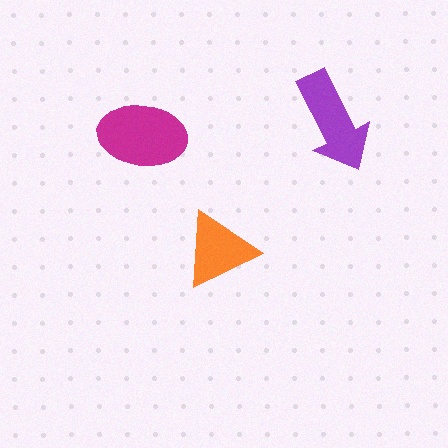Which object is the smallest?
The orange triangle.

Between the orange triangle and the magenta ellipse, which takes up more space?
The magenta ellipse.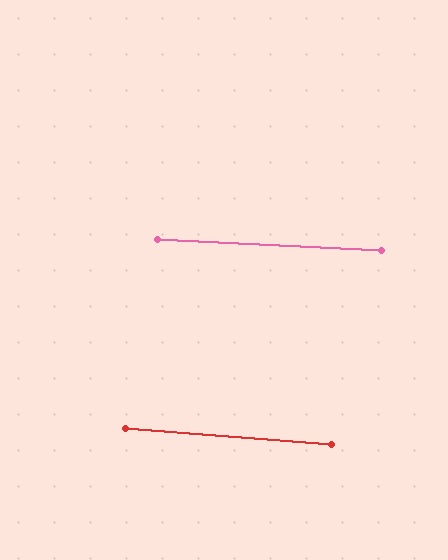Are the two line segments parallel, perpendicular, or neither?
Parallel — their directions differ by only 1.5°.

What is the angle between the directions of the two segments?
Approximately 2 degrees.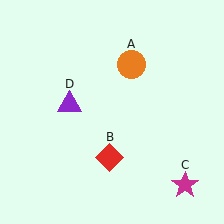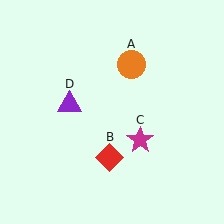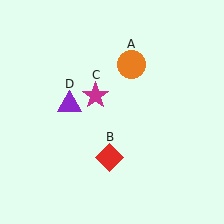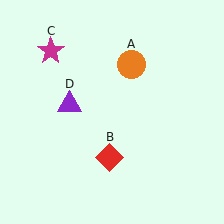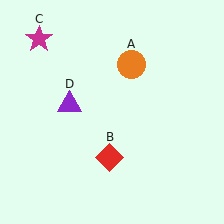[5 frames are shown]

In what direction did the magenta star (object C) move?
The magenta star (object C) moved up and to the left.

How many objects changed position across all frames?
1 object changed position: magenta star (object C).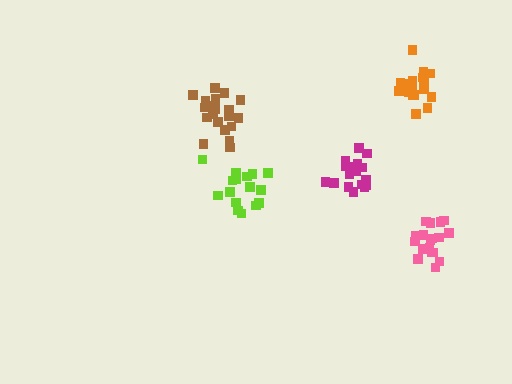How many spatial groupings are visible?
There are 5 spatial groupings.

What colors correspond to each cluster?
The clusters are colored: pink, brown, orange, magenta, lime.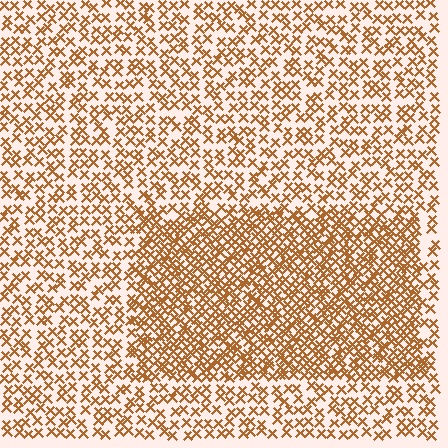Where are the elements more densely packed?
The elements are more densely packed inside the rectangle boundary.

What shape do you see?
I see a rectangle.